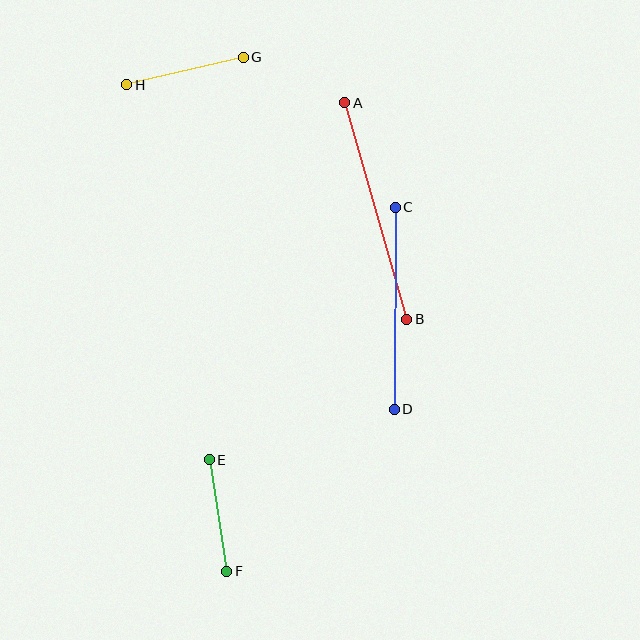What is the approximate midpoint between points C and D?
The midpoint is at approximately (395, 308) pixels.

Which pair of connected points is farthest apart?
Points A and B are farthest apart.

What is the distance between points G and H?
The distance is approximately 120 pixels.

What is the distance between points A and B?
The distance is approximately 225 pixels.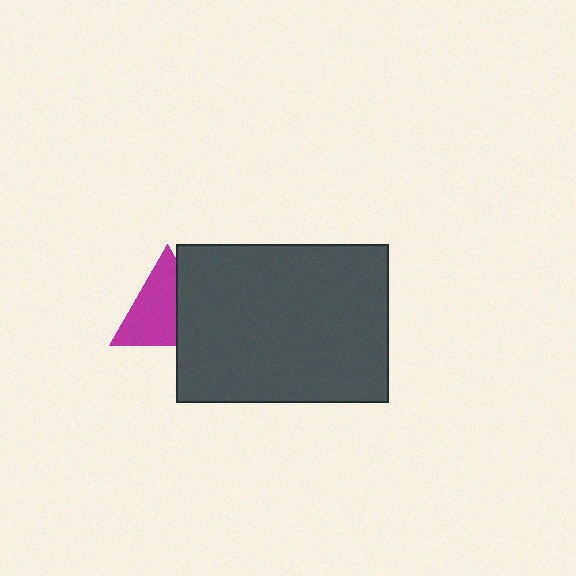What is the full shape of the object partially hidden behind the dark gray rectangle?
The partially hidden object is a magenta triangle.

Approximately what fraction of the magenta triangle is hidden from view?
Roughly 38% of the magenta triangle is hidden behind the dark gray rectangle.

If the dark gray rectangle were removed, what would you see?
You would see the complete magenta triangle.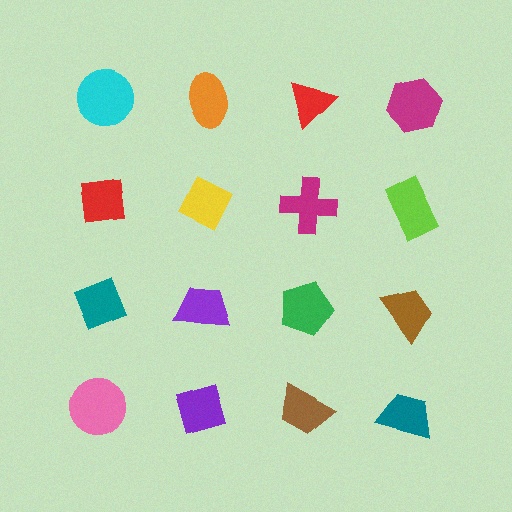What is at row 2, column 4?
A lime rectangle.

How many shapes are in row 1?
4 shapes.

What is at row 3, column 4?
A brown trapezoid.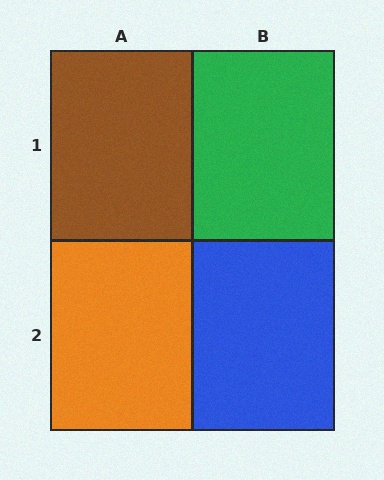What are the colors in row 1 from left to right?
Brown, green.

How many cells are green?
1 cell is green.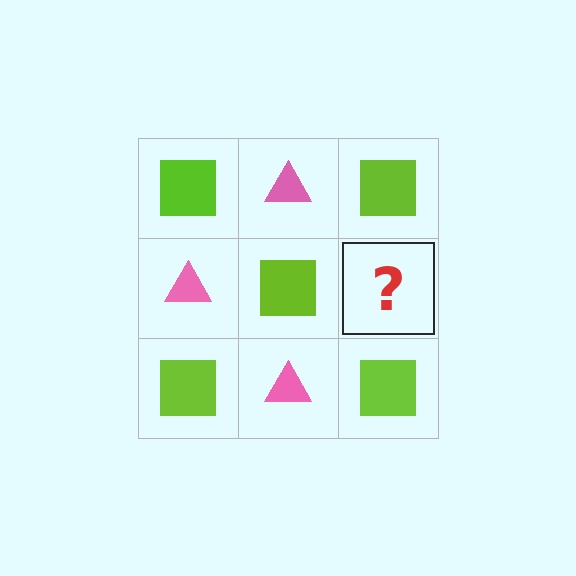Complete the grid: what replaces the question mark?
The question mark should be replaced with a pink triangle.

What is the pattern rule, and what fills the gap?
The rule is that it alternates lime square and pink triangle in a checkerboard pattern. The gap should be filled with a pink triangle.